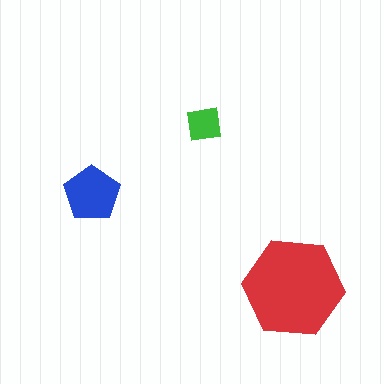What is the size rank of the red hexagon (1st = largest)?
1st.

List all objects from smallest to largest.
The green square, the blue pentagon, the red hexagon.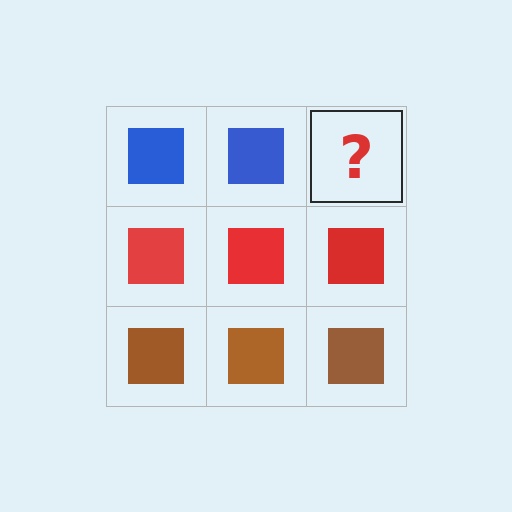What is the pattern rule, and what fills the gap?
The rule is that each row has a consistent color. The gap should be filled with a blue square.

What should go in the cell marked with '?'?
The missing cell should contain a blue square.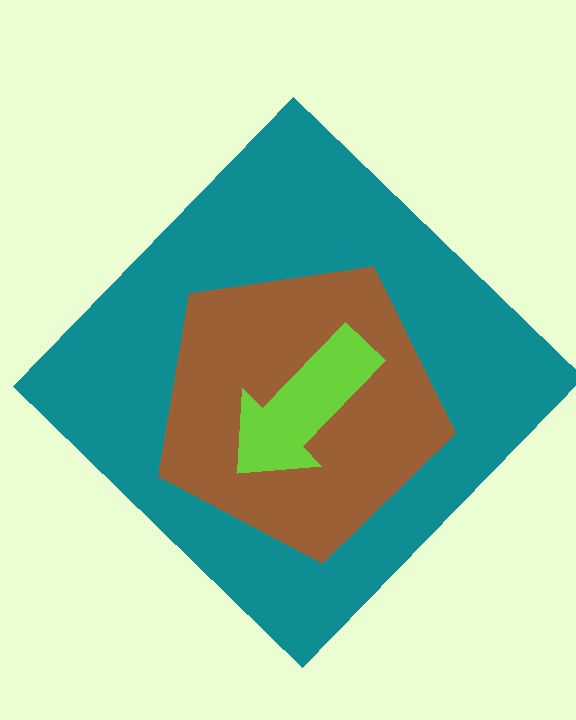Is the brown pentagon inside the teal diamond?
Yes.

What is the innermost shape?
The lime arrow.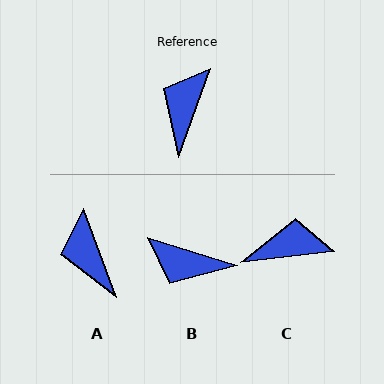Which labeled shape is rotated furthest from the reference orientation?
B, about 93 degrees away.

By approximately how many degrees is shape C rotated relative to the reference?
Approximately 63 degrees clockwise.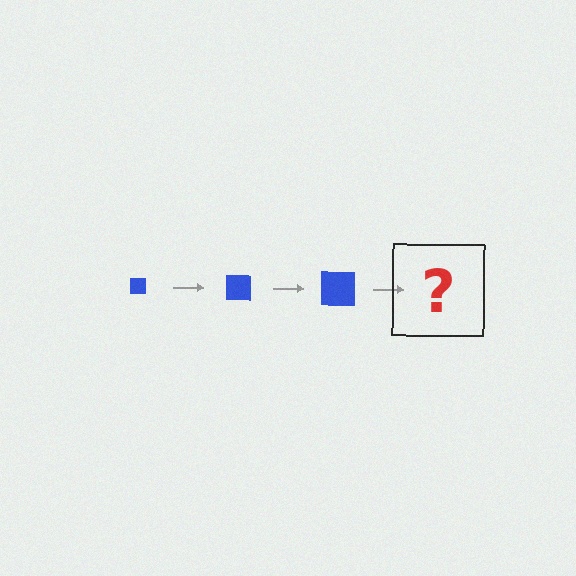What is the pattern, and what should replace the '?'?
The pattern is that the square gets progressively larger each step. The '?' should be a blue square, larger than the previous one.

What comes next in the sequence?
The next element should be a blue square, larger than the previous one.